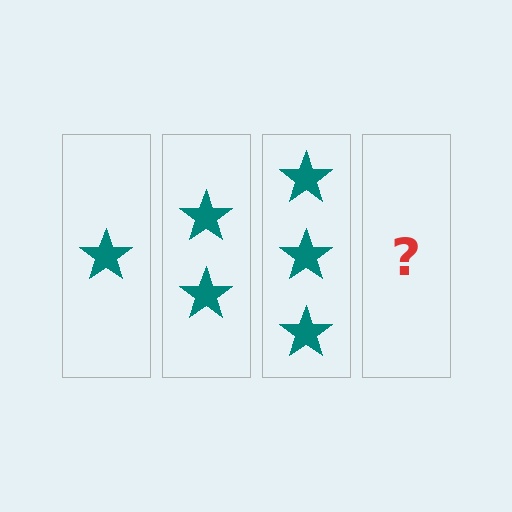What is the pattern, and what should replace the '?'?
The pattern is that each step adds one more star. The '?' should be 4 stars.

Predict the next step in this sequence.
The next step is 4 stars.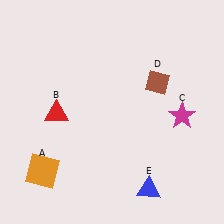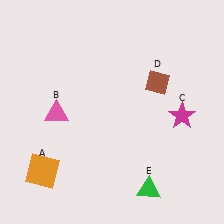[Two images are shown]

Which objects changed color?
B changed from red to pink. E changed from blue to green.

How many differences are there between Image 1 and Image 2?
There are 2 differences between the two images.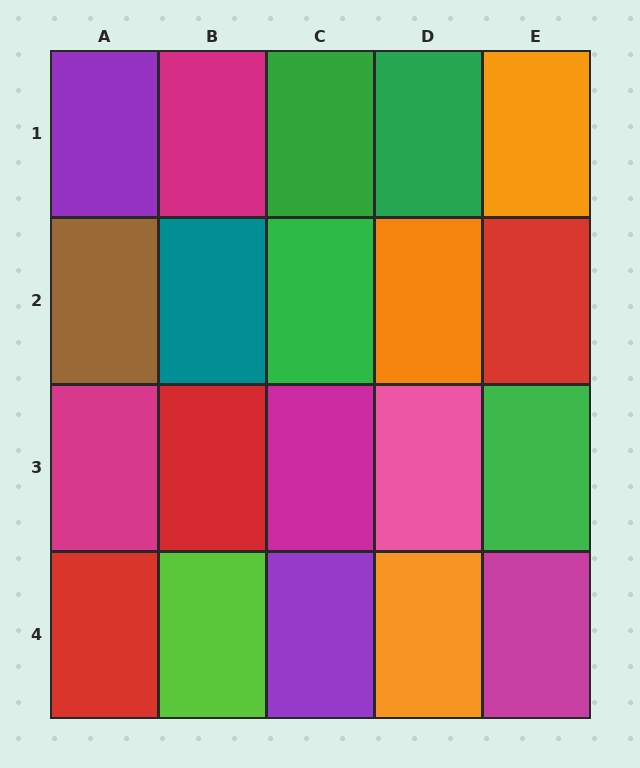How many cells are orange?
3 cells are orange.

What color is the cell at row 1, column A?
Purple.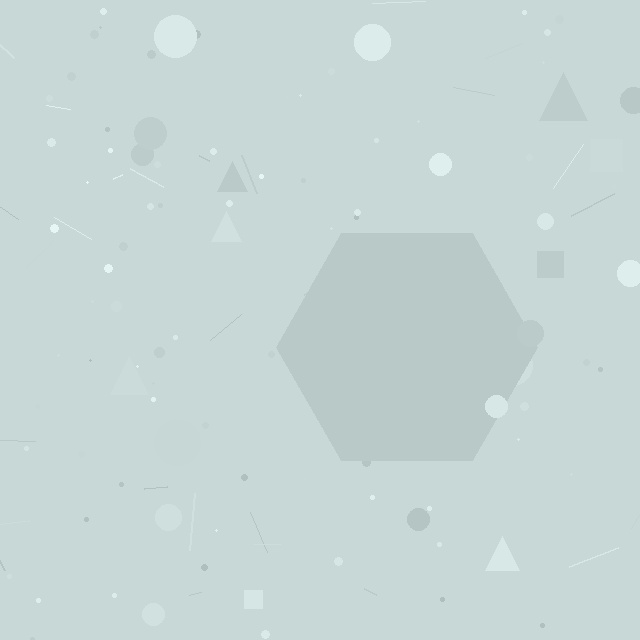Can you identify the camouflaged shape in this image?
The camouflaged shape is a hexagon.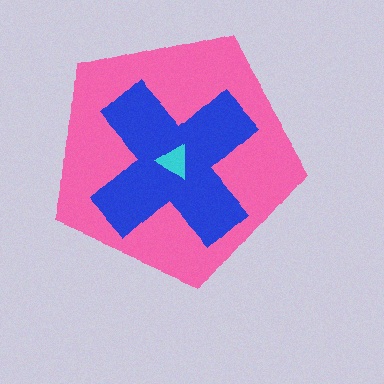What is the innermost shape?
The cyan triangle.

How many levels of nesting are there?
3.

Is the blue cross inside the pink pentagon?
Yes.